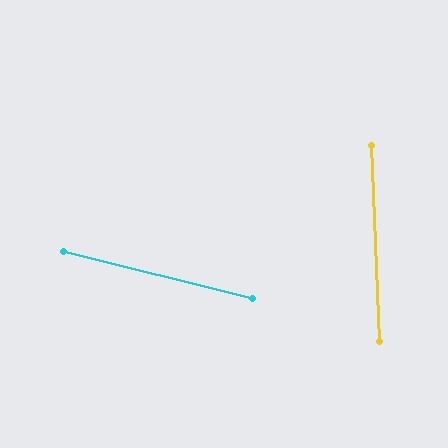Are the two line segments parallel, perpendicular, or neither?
Neither parallel nor perpendicular — they differ by about 74°.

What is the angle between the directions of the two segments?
Approximately 74 degrees.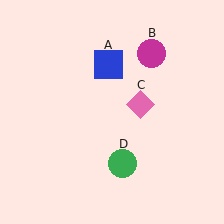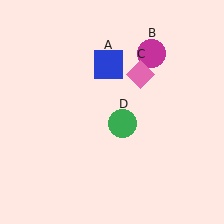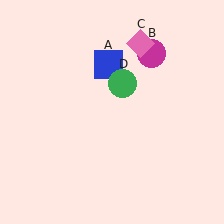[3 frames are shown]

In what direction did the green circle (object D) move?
The green circle (object D) moved up.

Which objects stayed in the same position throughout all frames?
Blue square (object A) and magenta circle (object B) remained stationary.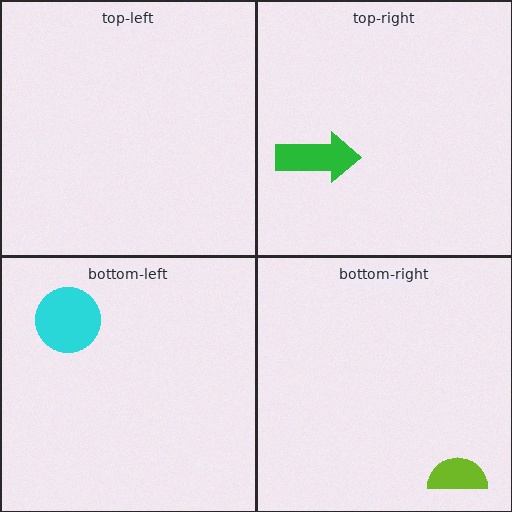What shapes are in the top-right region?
The green arrow.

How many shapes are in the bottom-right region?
1.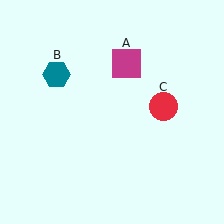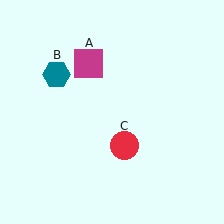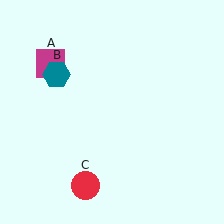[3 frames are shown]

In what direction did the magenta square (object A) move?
The magenta square (object A) moved left.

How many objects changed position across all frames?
2 objects changed position: magenta square (object A), red circle (object C).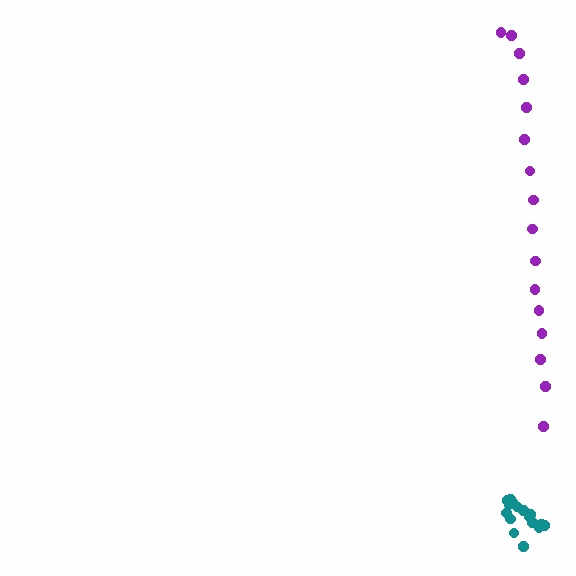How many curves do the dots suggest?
There are 2 distinct paths.